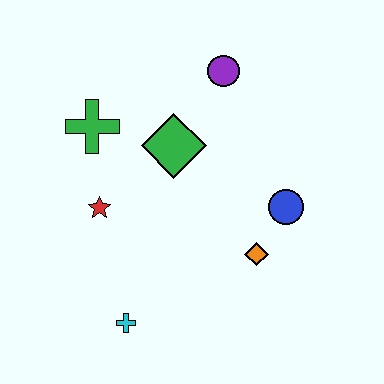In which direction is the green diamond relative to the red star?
The green diamond is to the right of the red star.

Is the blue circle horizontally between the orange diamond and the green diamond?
No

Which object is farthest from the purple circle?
The cyan cross is farthest from the purple circle.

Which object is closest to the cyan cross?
The red star is closest to the cyan cross.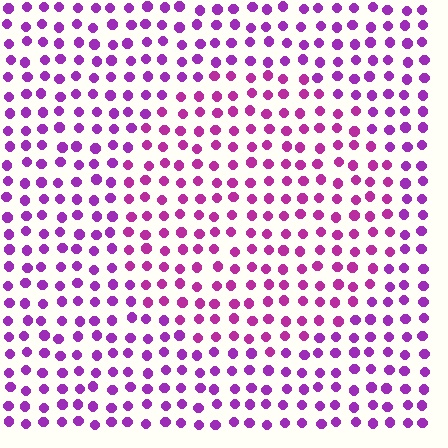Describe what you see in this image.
The image is filled with small purple elements in a uniform arrangement. A circle-shaped region is visible where the elements are tinted to a slightly different hue, forming a subtle color boundary.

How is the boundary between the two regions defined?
The boundary is defined purely by a slight shift in hue (about 23 degrees). Spacing, size, and orientation are identical on both sides.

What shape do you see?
I see a circle.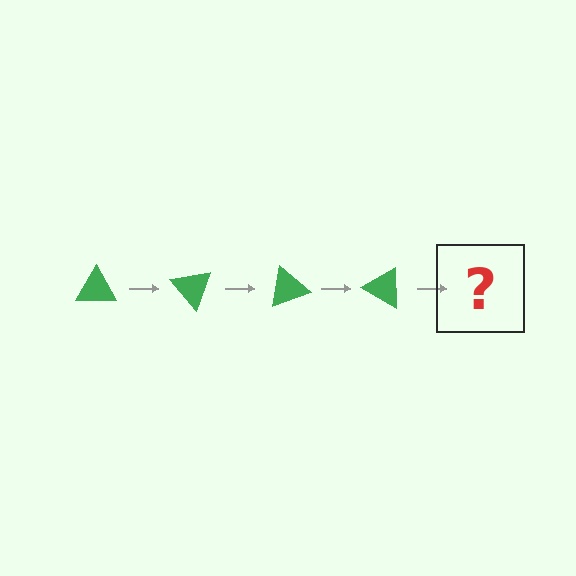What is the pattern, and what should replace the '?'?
The pattern is that the triangle rotates 50 degrees each step. The '?' should be a green triangle rotated 200 degrees.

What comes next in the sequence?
The next element should be a green triangle rotated 200 degrees.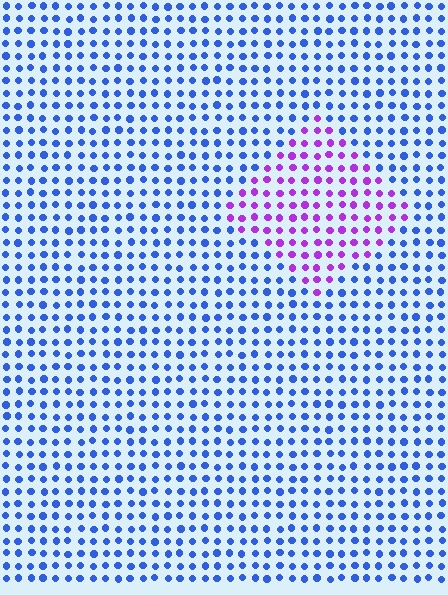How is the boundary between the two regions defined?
The boundary is defined purely by a slight shift in hue (about 61 degrees). Spacing, size, and orientation are identical on both sides.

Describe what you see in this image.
The image is filled with small blue elements in a uniform arrangement. A diamond-shaped region is visible where the elements are tinted to a slightly different hue, forming a subtle color boundary.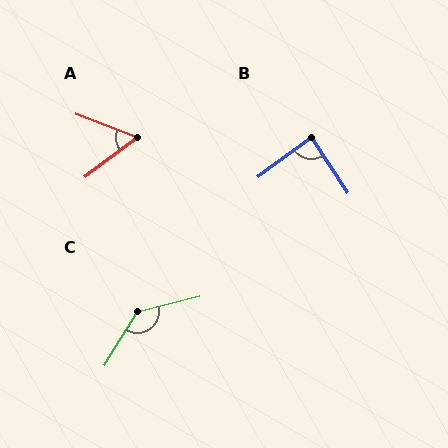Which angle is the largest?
C, at approximately 136 degrees.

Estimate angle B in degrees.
Approximately 86 degrees.